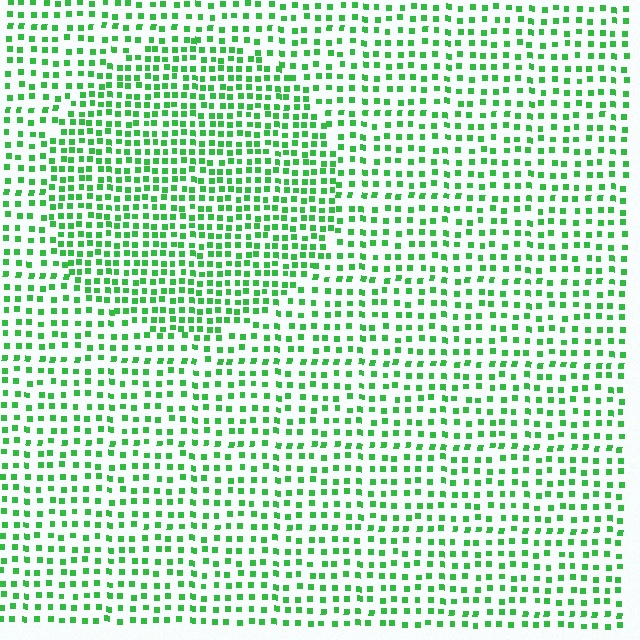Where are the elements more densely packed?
The elements are more densely packed inside the circle boundary.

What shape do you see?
I see a circle.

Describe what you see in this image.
The image contains small green elements arranged at two different densities. A circle-shaped region is visible where the elements are more densely packed than the surrounding area.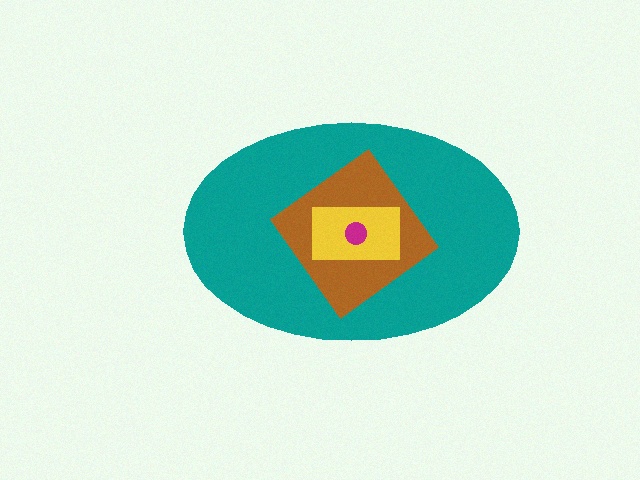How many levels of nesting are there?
4.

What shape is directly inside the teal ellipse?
The brown diamond.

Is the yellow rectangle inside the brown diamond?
Yes.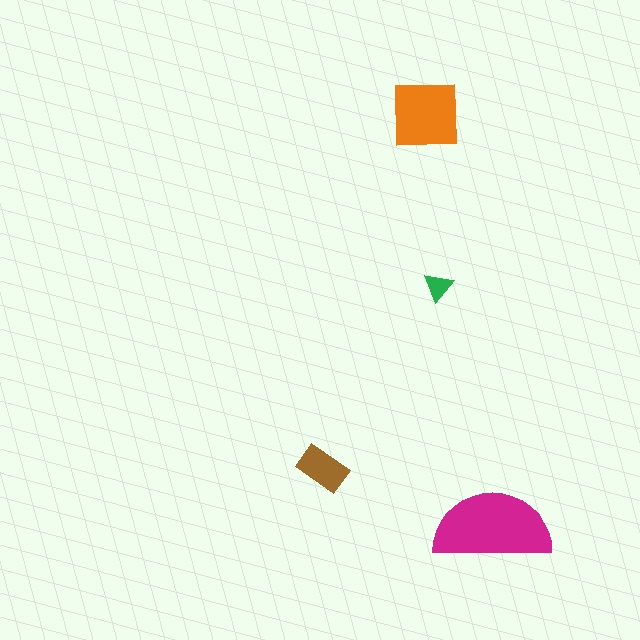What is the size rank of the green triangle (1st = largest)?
4th.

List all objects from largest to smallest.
The magenta semicircle, the orange square, the brown rectangle, the green triangle.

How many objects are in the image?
There are 4 objects in the image.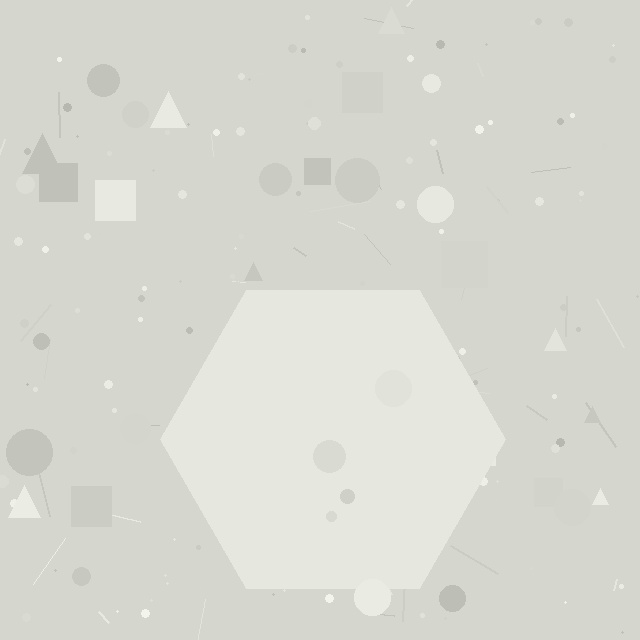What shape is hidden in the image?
A hexagon is hidden in the image.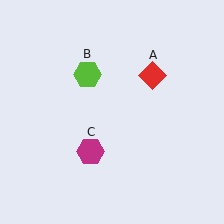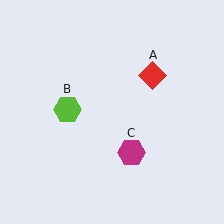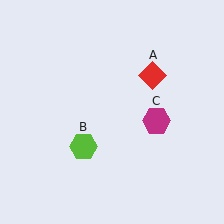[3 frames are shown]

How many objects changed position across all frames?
2 objects changed position: lime hexagon (object B), magenta hexagon (object C).